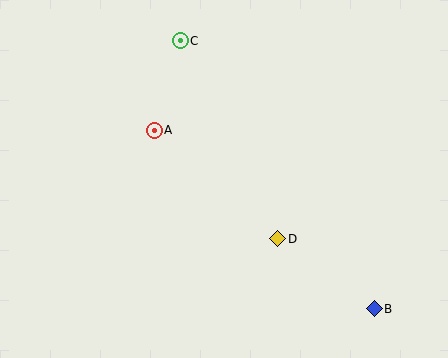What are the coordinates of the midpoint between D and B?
The midpoint between D and B is at (326, 274).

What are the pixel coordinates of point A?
Point A is at (154, 130).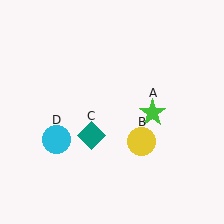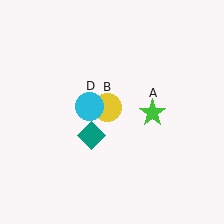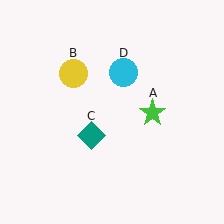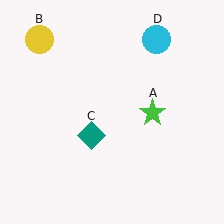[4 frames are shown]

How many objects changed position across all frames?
2 objects changed position: yellow circle (object B), cyan circle (object D).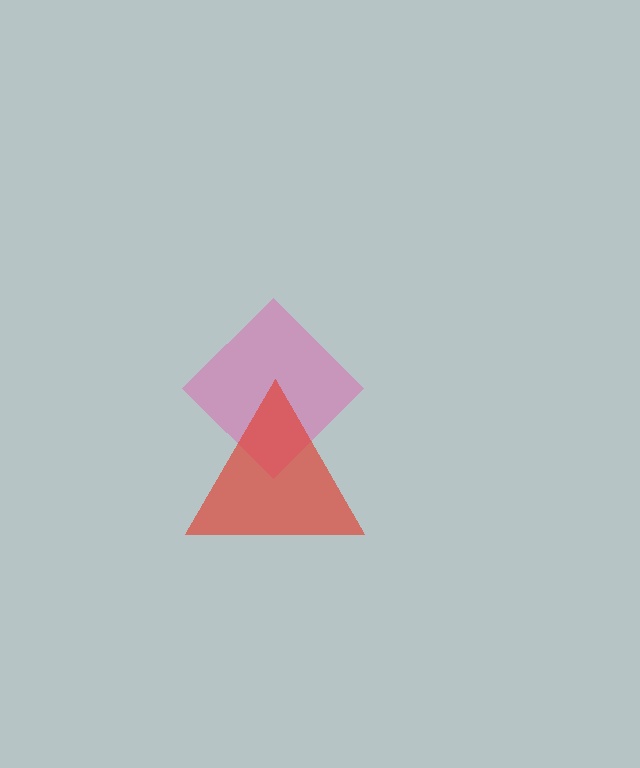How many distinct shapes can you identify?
There are 2 distinct shapes: a pink diamond, a red triangle.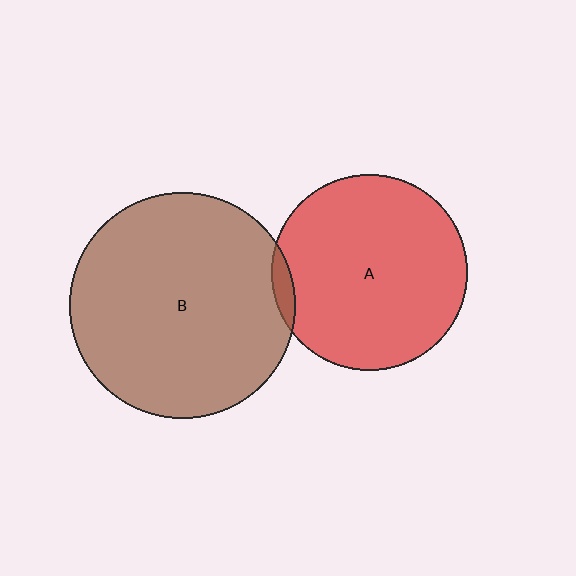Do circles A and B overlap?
Yes.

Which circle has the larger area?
Circle B (brown).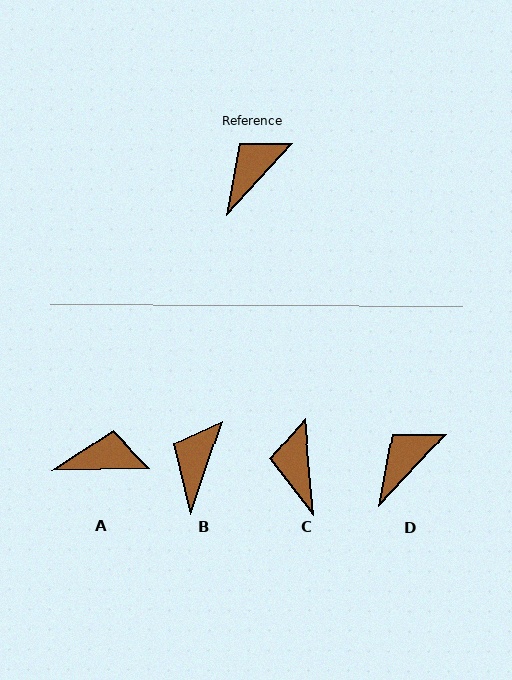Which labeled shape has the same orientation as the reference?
D.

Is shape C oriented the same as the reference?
No, it is off by about 48 degrees.